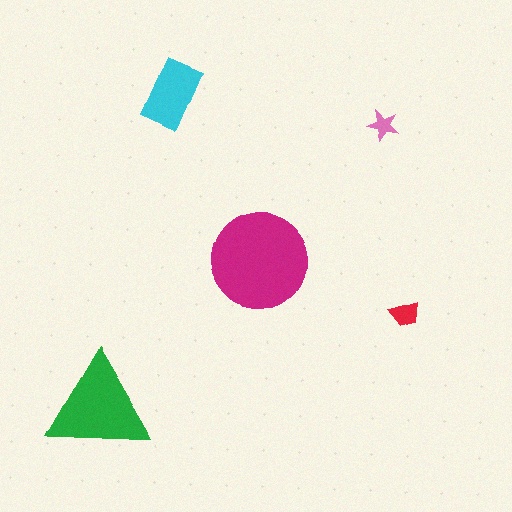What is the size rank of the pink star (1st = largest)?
5th.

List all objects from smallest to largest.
The pink star, the red trapezoid, the cyan rectangle, the green triangle, the magenta circle.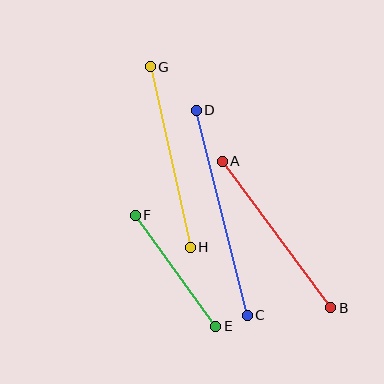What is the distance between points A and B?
The distance is approximately 182 pixels.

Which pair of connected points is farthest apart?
Points C and D are farthest apart.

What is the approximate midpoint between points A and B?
The midpoint is at approximately (276, 234) pixels.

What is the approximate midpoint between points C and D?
The midpoint is at approximately (222, 213) pixels.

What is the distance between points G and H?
The distance is approximately 185 pixels.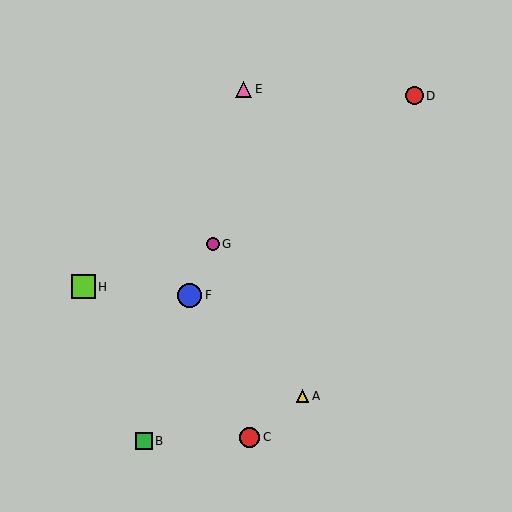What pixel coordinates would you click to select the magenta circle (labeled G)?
Click at (213, 244) to select the magenta circle G.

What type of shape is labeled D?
Shape D is a red circle.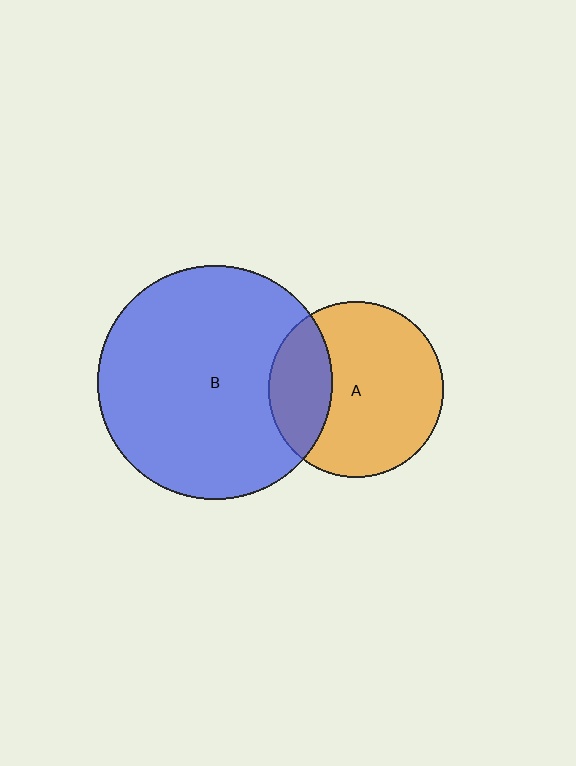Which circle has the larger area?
Circle B (blue).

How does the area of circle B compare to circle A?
Approximately 1.8 times.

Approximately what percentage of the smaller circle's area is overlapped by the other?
Approximately 25%.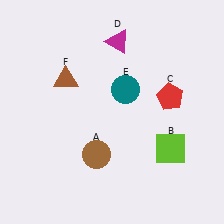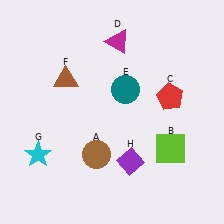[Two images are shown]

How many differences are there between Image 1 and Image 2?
There are 2 differences between the two images.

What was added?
A cyan star (G), a purple diamond (H) were added in Image 2.